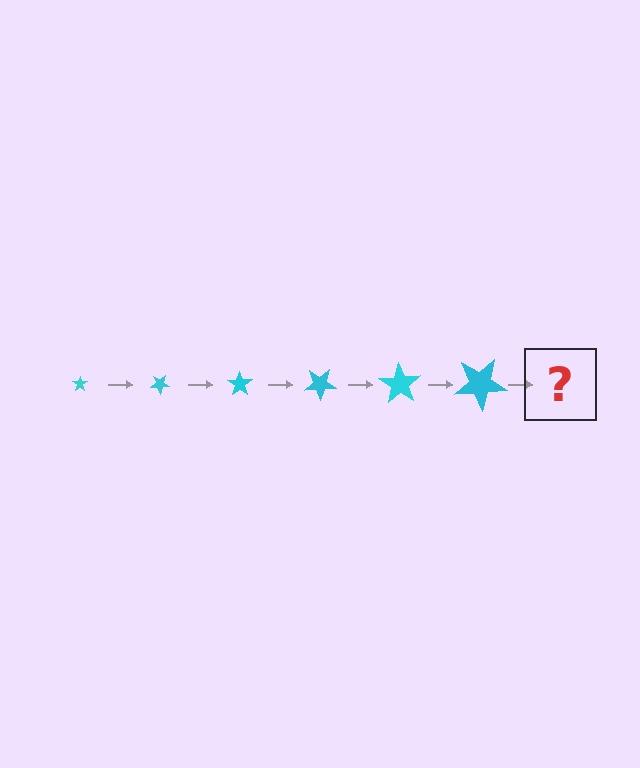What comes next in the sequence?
The next element should be a star, larger than the previous one and rotated 210 degrees from the start.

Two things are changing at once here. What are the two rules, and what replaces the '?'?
The two rules are that the star grows larger each step and it rotates 35 degrees each step. The '?' should be a star, larger than the previous one and rotated 210 degrees from the start.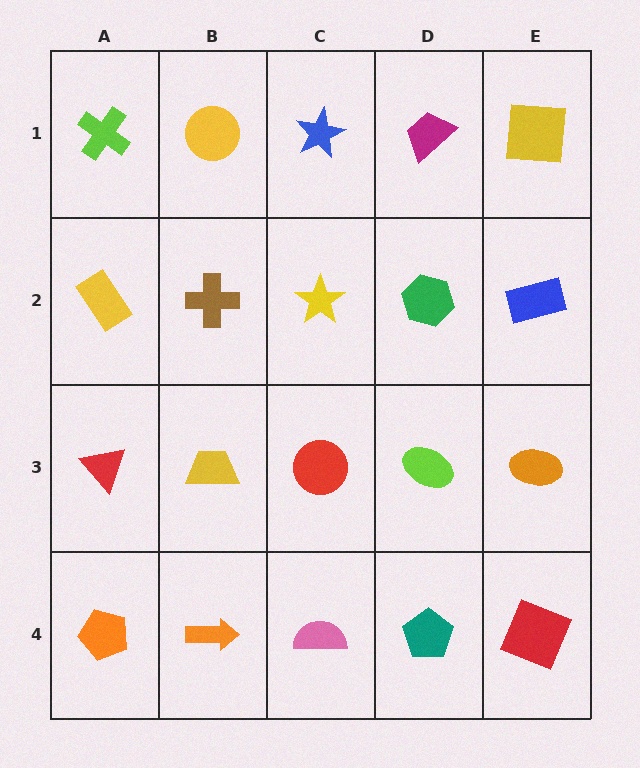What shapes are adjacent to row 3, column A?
A yellow rectangle (row 2, column A), an orange pentagon (row 4, column A), a yellow trapezoid (row 3, column B).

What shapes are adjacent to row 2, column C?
A blue star (row 1, column C), a red circle (row 3, column C), a brown cross (row 2, column B), a green hexagon (row 2, column D).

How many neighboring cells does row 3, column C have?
4.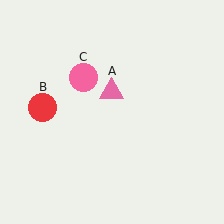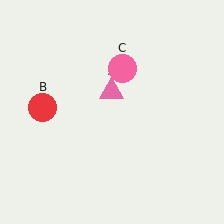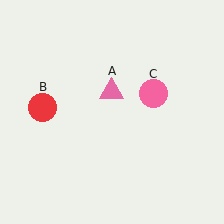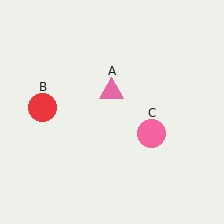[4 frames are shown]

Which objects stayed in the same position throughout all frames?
Pink triangle (object A) and red circle (object B) remained stationary.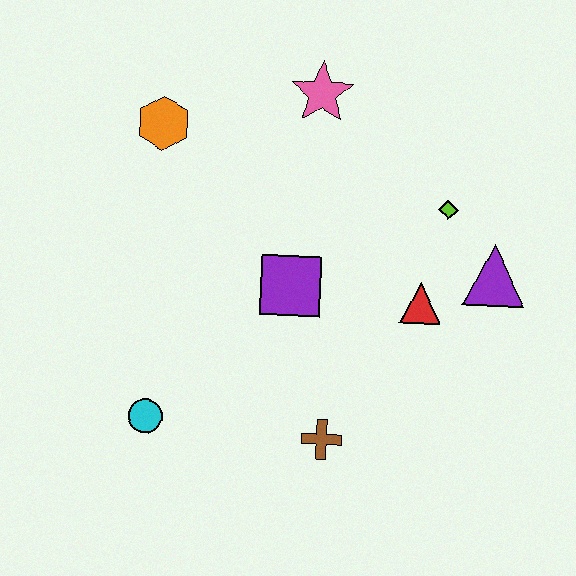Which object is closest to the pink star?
The orange hexagon is closest to the pink star.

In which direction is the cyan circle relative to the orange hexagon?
The cyan circle is below the orange hexagon.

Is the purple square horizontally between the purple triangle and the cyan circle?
Yes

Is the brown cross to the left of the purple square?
No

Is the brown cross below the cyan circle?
Yes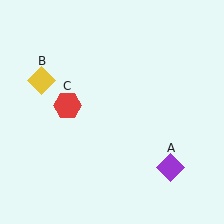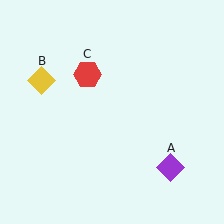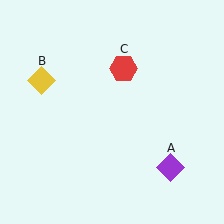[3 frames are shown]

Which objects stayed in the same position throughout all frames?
Purple diamond (object A) and yellow diamond (object B) remained stationary.